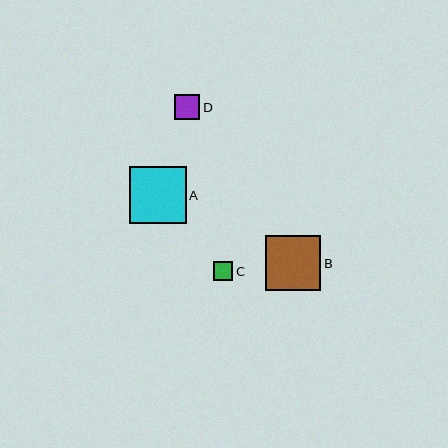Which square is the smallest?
Square C is the smallest with a size of approximately 19 pixels.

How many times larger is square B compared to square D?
Square B is approximately 2.2 times the size of square D.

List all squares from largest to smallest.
From largest to smallest: A, B, D, C.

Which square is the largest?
Square A is the largest with a size of approximately 57 pixels.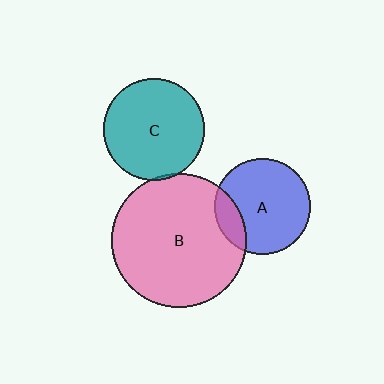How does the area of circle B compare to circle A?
Approximately 1.9 times.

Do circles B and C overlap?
Yes.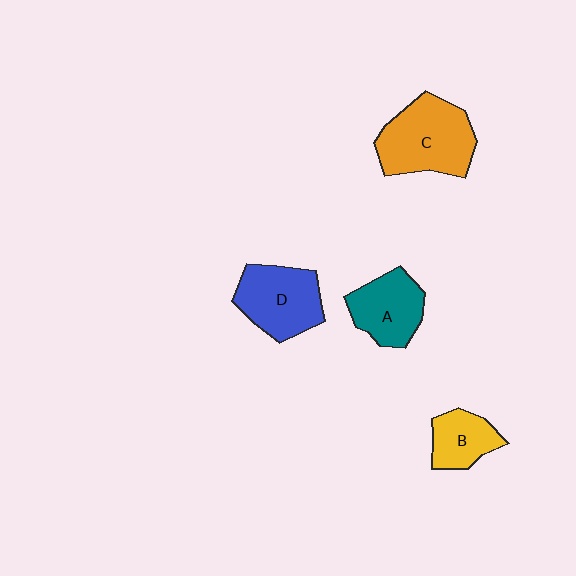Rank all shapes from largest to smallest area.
From largest to smallest: C (orange), D (blue), A (teal), B (yellow).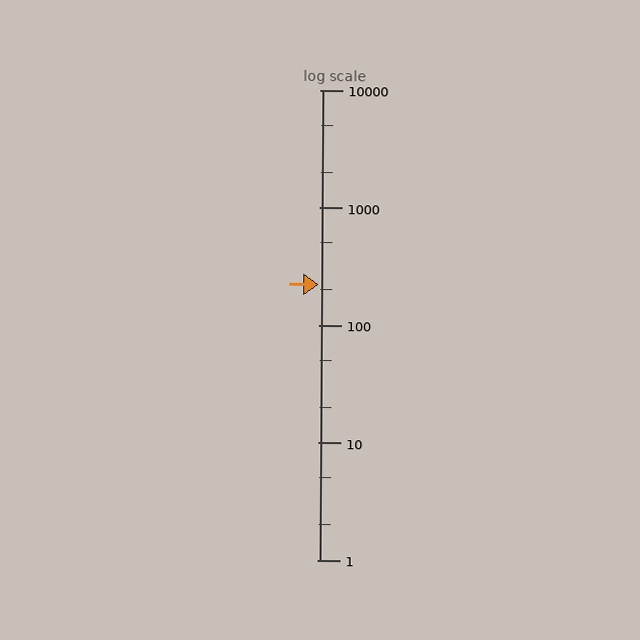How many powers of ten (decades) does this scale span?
The scale spans 4 decades, from 1 to 10000.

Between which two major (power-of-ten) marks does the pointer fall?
The pointer is between 100 and 1000.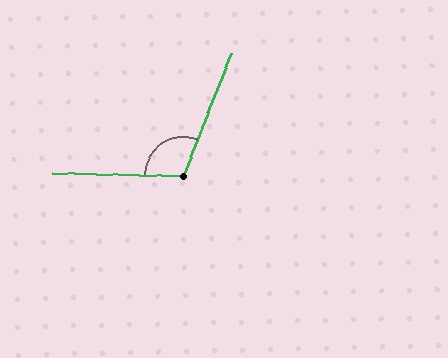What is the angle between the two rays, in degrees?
Approximately 110 degrees.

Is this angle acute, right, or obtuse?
It is obtuse.